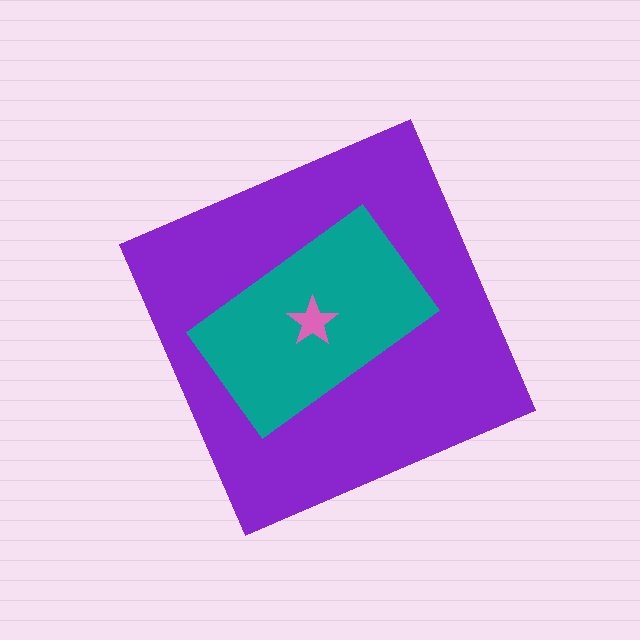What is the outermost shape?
The purple diamond.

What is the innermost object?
The pink star.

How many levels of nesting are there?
3.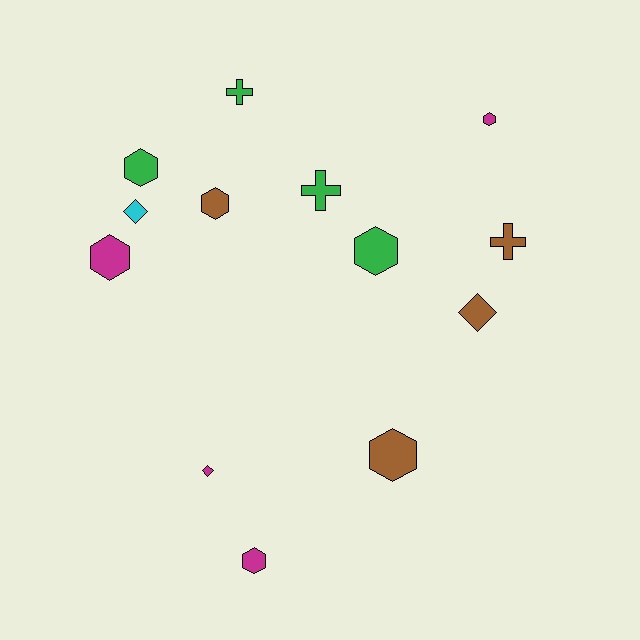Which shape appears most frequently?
Hexagon, with 7 objects.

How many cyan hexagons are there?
There are no cyan hexagons.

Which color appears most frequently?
Brown, with 4 objects.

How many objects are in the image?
There are 13 objects.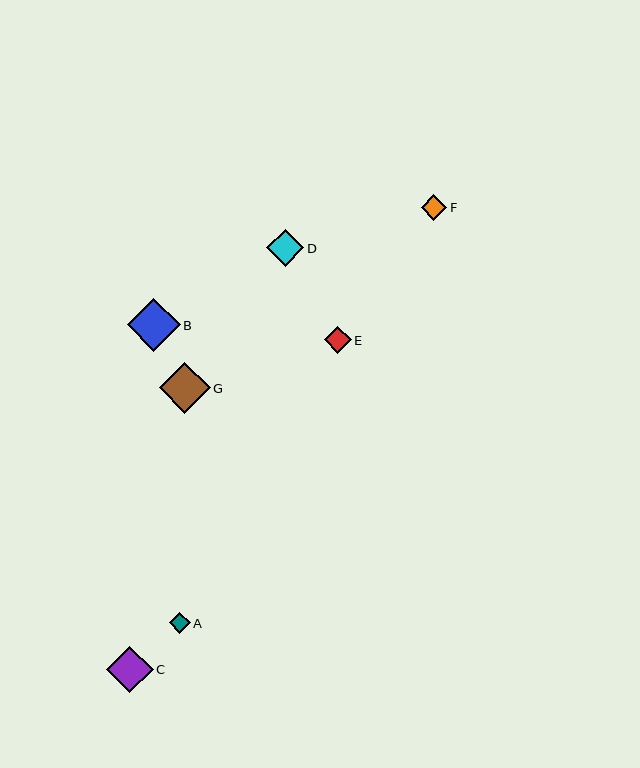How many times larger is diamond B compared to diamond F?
Diamond B is approximately 2.1 times the size of diamond F.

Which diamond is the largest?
Diamond B is the largest with a size of approximately 53 pixels.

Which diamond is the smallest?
Diamond A is the smallest with a size of approximately 21 pixels.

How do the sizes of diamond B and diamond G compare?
Diamond B and diamond G are approximately the same size.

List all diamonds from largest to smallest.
From largest to smallest: B, G, C, D, E, F, A.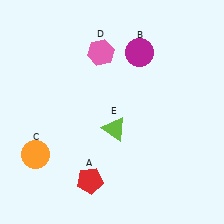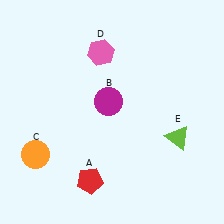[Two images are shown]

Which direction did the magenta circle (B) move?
The magenta circle (B) moved down.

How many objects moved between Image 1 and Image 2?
2 objects moved between the two images.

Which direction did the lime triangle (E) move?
The lime triangle (E) moved right.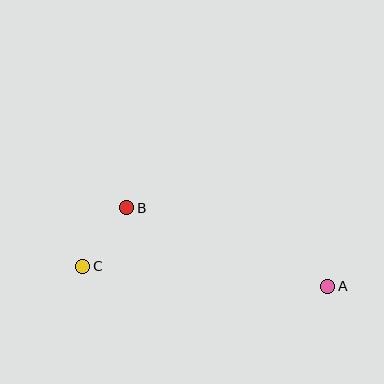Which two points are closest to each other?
Points B and C are closest to each other.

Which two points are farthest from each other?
Points A and C are farthest from each other.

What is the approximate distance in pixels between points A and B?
The distance between A and B is approximately 216 pixels.